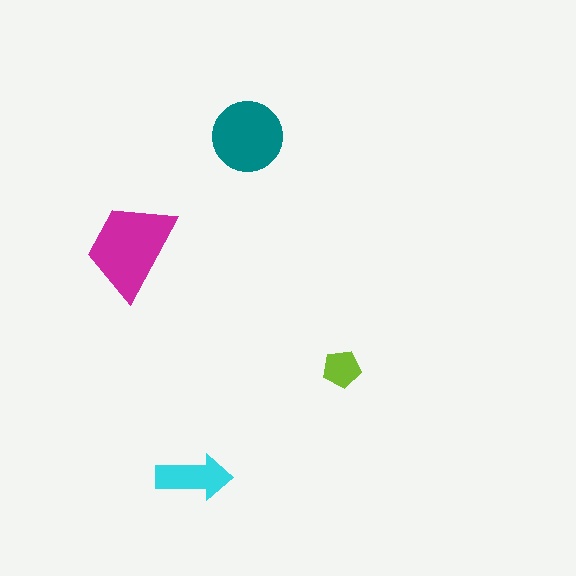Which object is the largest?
The magenta trapezoid.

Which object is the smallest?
The lime pentagon.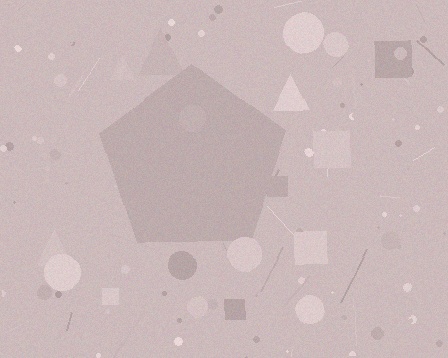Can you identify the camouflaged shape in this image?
The camouflaged shape is a pentagon.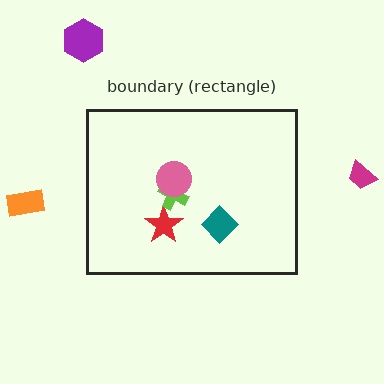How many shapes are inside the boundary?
4 inside, 3 outside.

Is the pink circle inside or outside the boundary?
Inside.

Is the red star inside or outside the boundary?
Inside.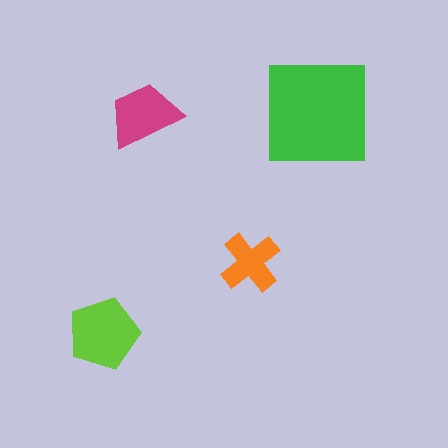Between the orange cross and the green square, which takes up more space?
The green square.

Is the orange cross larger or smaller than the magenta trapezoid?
Smaller.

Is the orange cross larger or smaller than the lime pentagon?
Smaller.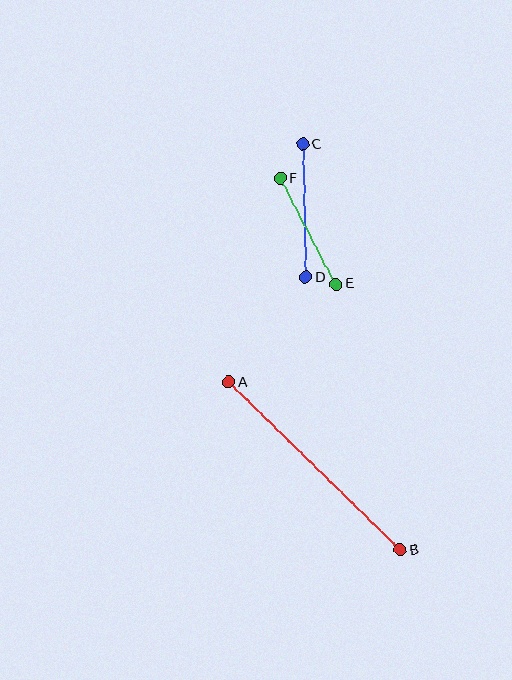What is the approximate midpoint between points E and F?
The midpoint is at approximately (308, 231) pixels.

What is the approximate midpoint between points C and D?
The midpoint is at approximately (304, 211) pixels.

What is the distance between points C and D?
The distance is approximately 133 pixels.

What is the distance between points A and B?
The distance is approximately 240 pixels.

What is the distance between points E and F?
The distance is approximately 120 pixels.